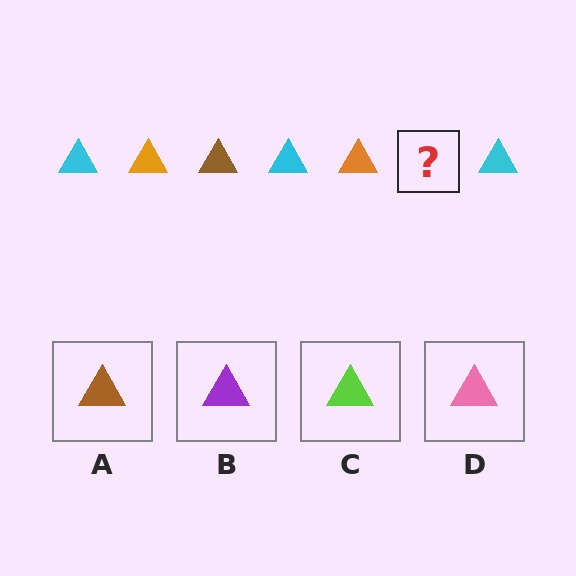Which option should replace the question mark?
Option A.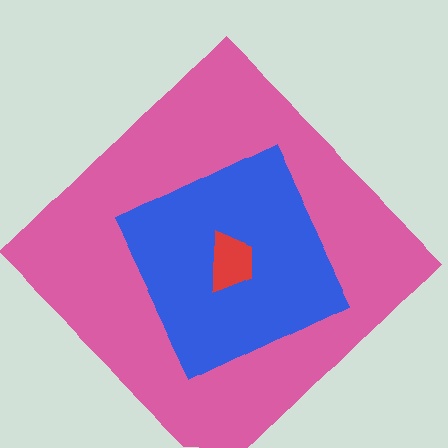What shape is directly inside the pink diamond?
The blue diamond.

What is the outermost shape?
The pink diamond.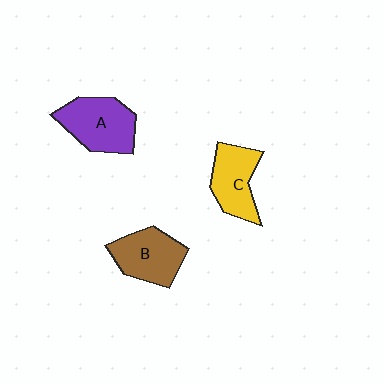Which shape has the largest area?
Shape A (purple).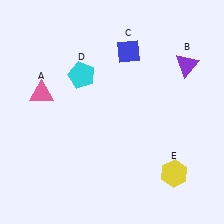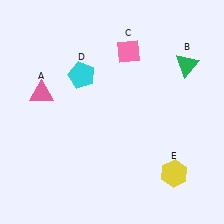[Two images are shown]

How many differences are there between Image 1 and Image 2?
There are 2 differences between the two images.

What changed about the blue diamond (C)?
In Image 1, C is blue. In Image 2, it changed to pink.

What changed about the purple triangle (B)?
In Image 1, B is purple. In Image 2, it changed to green.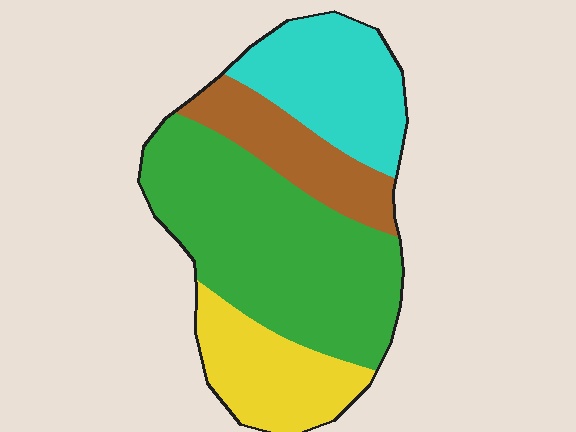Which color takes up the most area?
Green, at roughly 45%.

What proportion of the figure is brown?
Brown covers about 15% of the figure.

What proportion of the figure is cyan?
Cyan takes up about one fifth (1/5) of the figure.